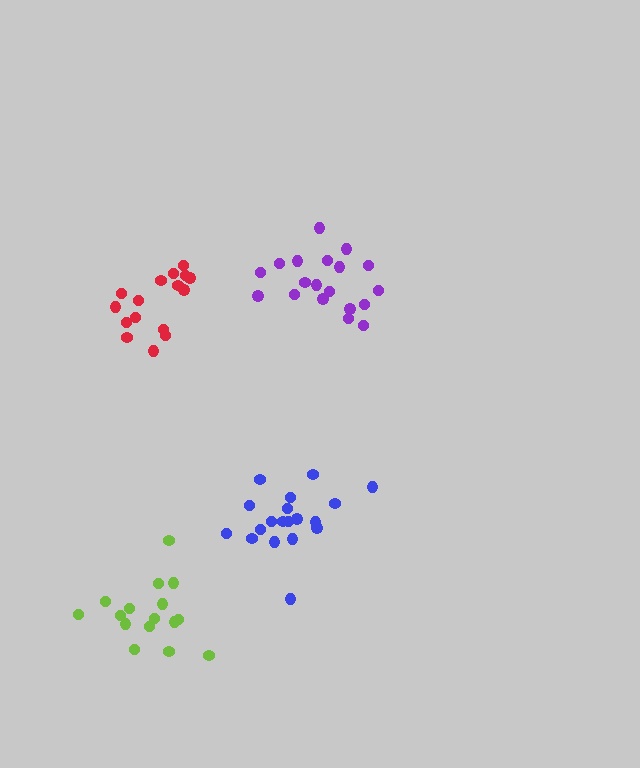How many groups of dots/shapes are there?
There are 4 groups.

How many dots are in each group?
Group 1: 16 dots, Group 2: 19 dots, Group 3: 16 dots, Group 4: 19 dots (70 total).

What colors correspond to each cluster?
The clusters are colored: lime, purple, red, blue.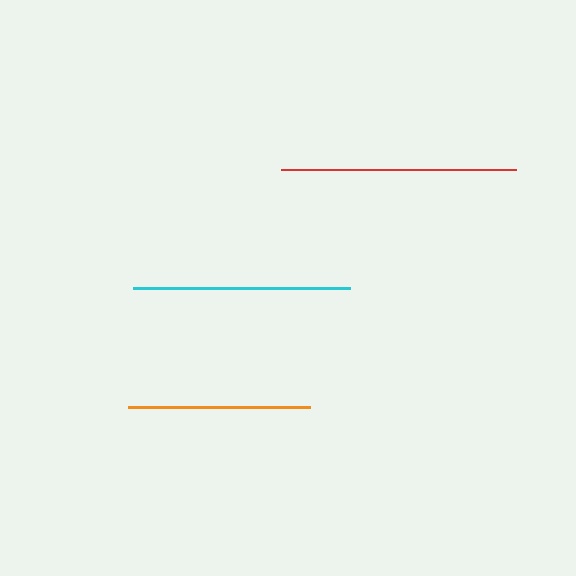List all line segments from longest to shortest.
From longest to shortest: red, cyan, orange.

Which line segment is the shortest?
The orange line is the shortest at approximately 182 pixels.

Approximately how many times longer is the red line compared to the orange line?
The red line is approximately 1.3 times the length of the orange line.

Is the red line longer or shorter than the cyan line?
The red line is longer than the cyan line.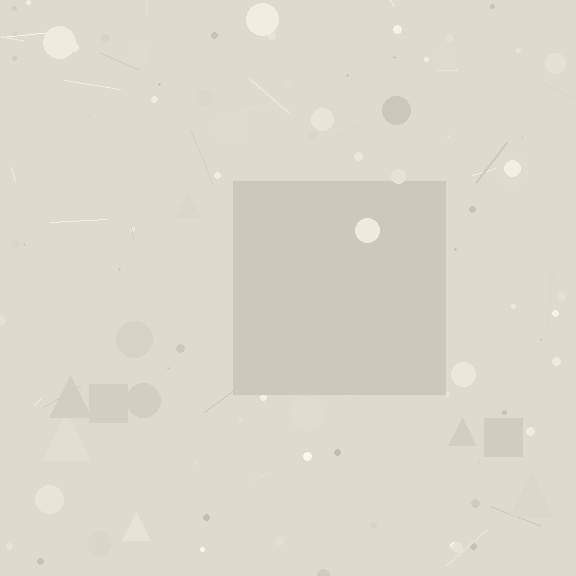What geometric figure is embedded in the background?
A square is embedded in the background.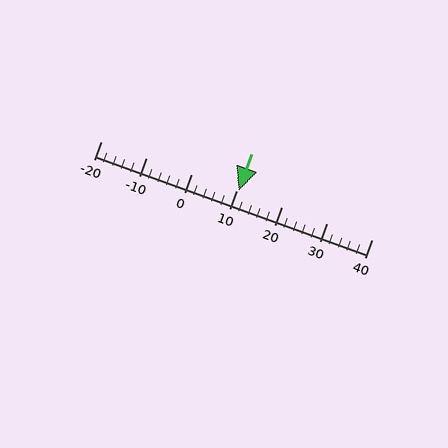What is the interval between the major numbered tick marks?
The major tick marks are spaced 10 units apart.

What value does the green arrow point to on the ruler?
The green arrow points to approximately 10.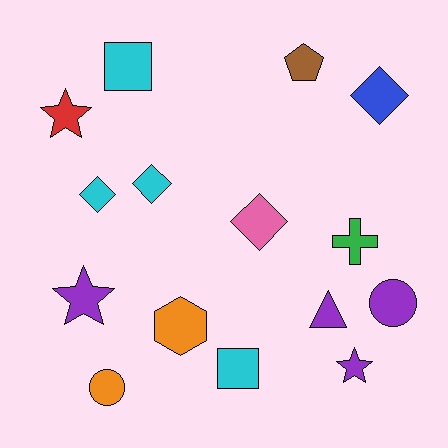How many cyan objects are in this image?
There are 4 cyan objects.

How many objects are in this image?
There are 15 objects.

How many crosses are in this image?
There is 1 cross.